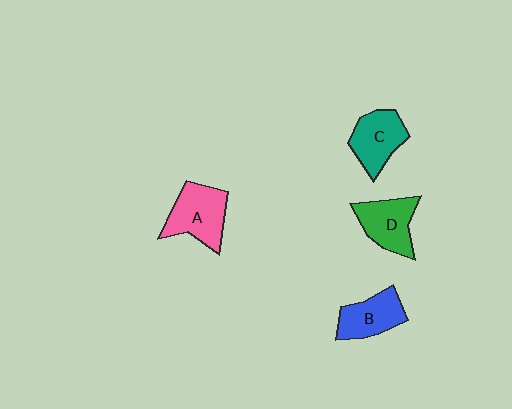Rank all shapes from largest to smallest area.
From largest to smallest: A (pink), D (green), C (teal), B (blue).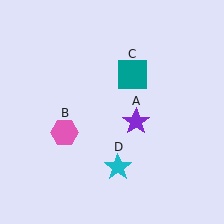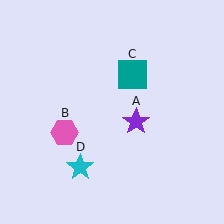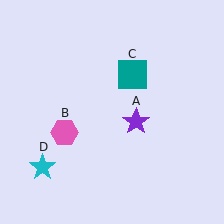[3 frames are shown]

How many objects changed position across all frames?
1 object changed position: cyan star (object D).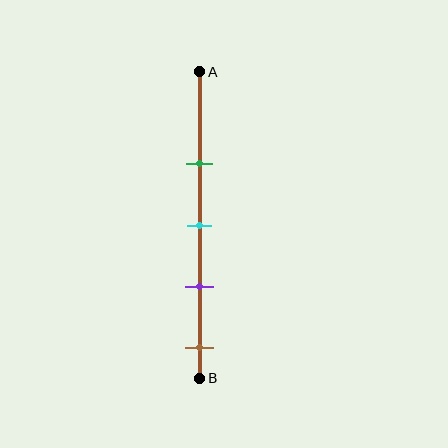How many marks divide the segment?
There are 4 marks dividing the segment.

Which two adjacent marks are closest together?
The cyan and purple marks are the closest adjacent pair.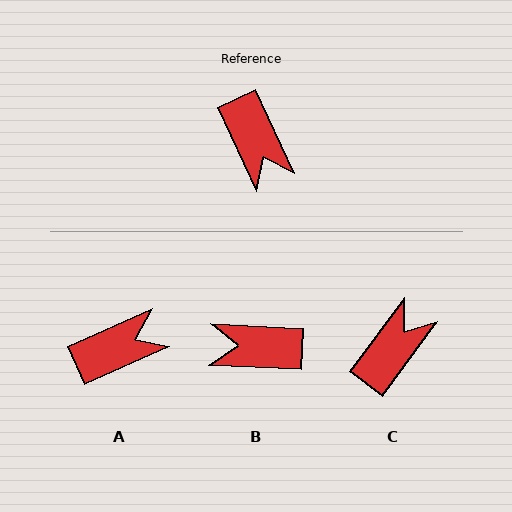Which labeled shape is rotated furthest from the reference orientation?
C, about 119 degrees away.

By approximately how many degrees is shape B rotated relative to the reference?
Approximately 118 degrees clockwise.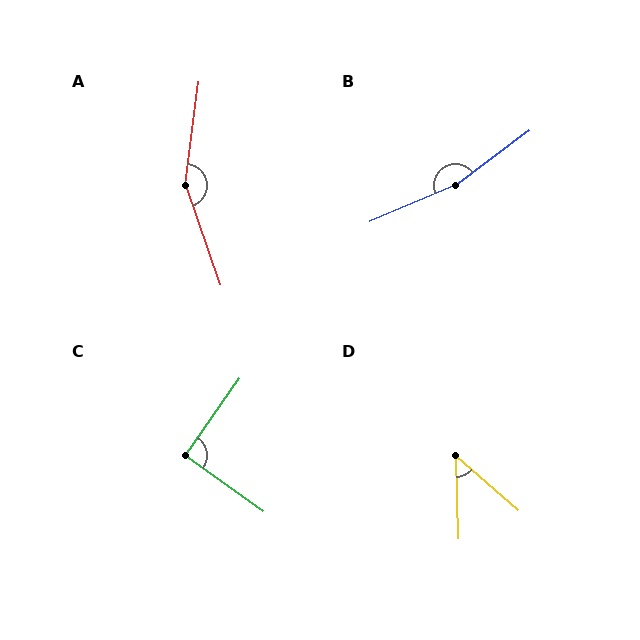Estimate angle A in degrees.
Approximately 153 degrees.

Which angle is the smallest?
D, at approximately 47 degrees.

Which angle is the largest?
B, at approximately 166 degrees.